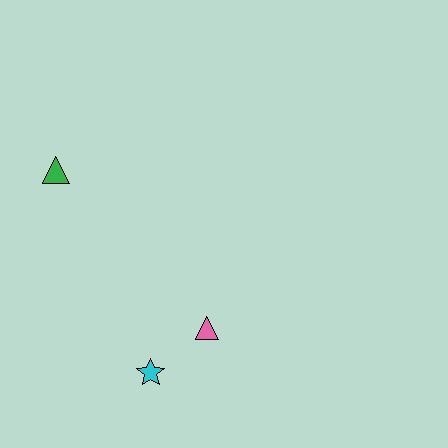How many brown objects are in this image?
There are no brown objects.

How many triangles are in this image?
There are 2 triangles.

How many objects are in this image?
There are 3 objects.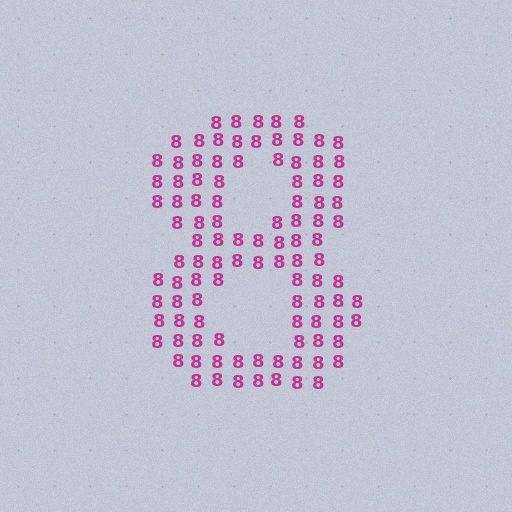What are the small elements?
The small elements are digit 8's.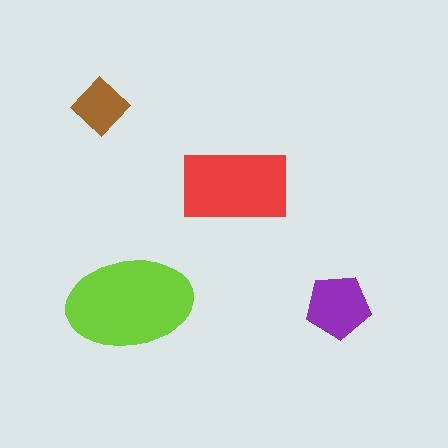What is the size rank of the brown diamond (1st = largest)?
4th.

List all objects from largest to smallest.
The lime ellipse, the red rectangle, the purple pentagon, the brown diamond.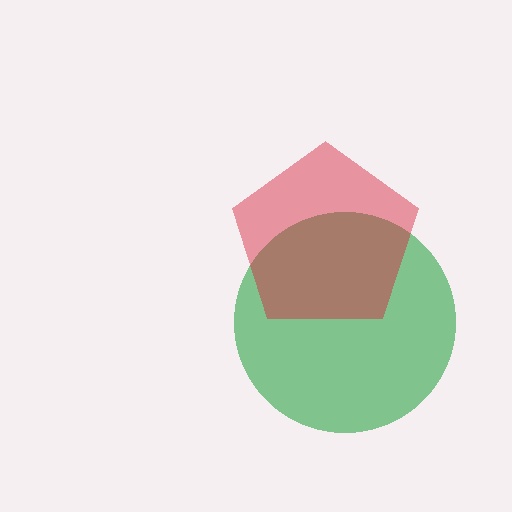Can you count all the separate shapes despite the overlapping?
Yes, there are 2 separate shapes.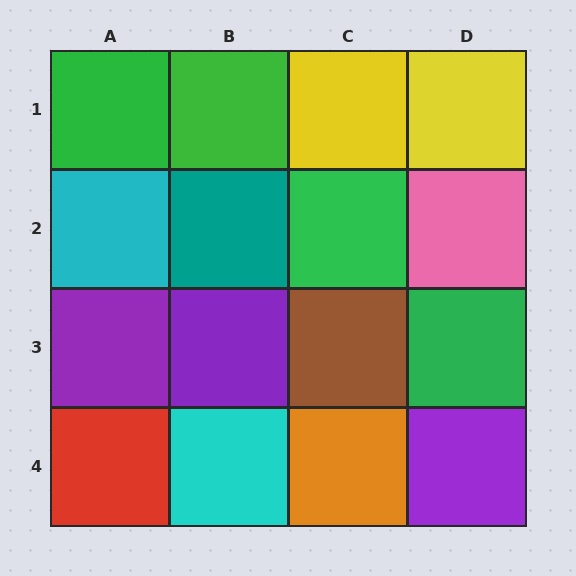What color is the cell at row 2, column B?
Teal.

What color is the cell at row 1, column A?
Green.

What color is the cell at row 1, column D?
Yellow.